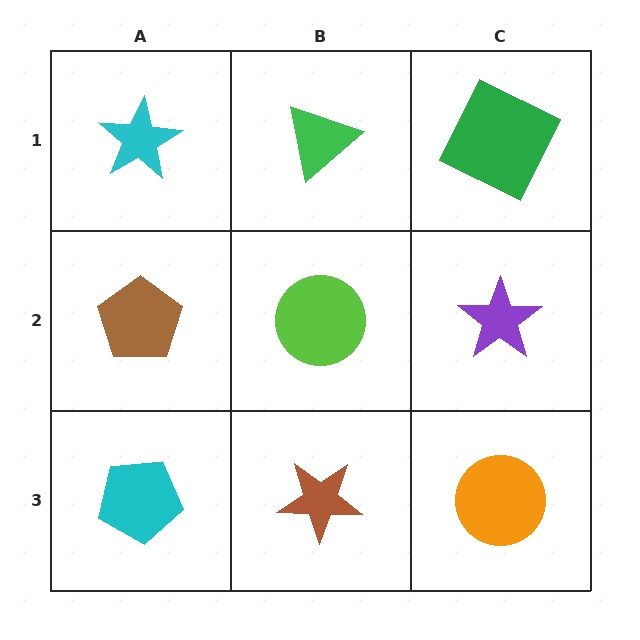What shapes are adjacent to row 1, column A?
A brown pentagon (row 2, column A), a green triangle (row 1, column B).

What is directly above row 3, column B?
A lime circle.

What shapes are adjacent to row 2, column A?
A cyan star (row 1, column A), a cyan pentagon (row 3, column A), a lime circle (row 2, column B).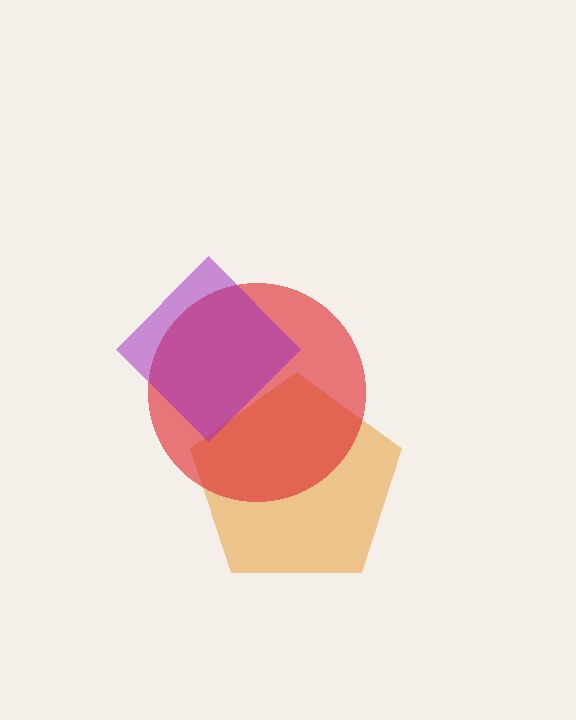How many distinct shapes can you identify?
There are 3 distinct shapes: an orange pentagon, a red circle, a purple diamond.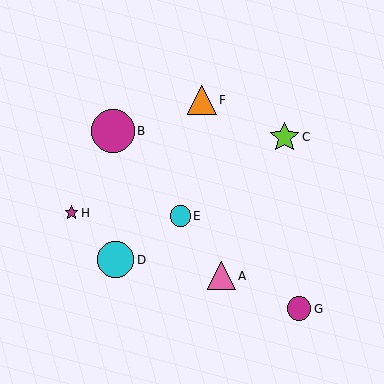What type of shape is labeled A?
Shape A is a pink triangle.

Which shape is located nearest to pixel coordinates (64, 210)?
The magenta star (labeled H) at (72, 213) is nearest to that location.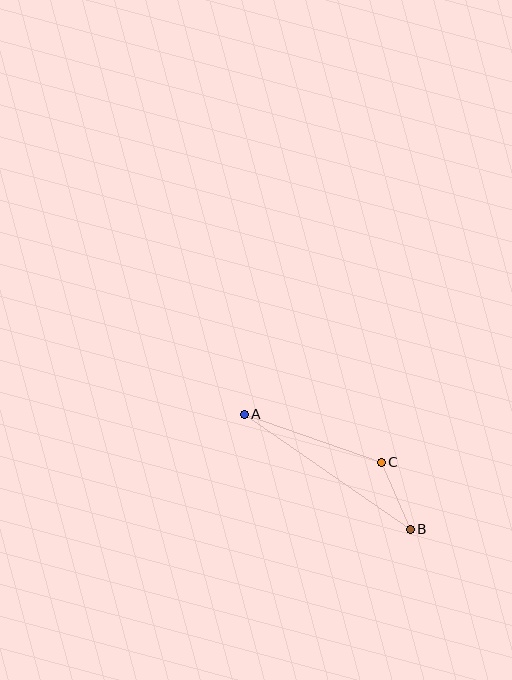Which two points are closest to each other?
Points B and C are closest to each other.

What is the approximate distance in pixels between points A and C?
The distance between A and C is approximately 145 pixels.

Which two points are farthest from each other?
Points A and B are farthest from each other.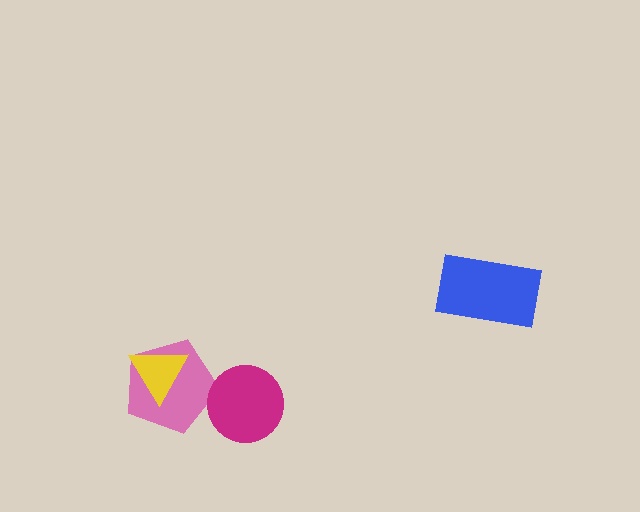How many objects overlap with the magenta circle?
1 object overlaps with the magenta circle.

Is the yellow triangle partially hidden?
No, no other shape covers it.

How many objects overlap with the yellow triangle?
1 object overlaps with the yellow triangle.